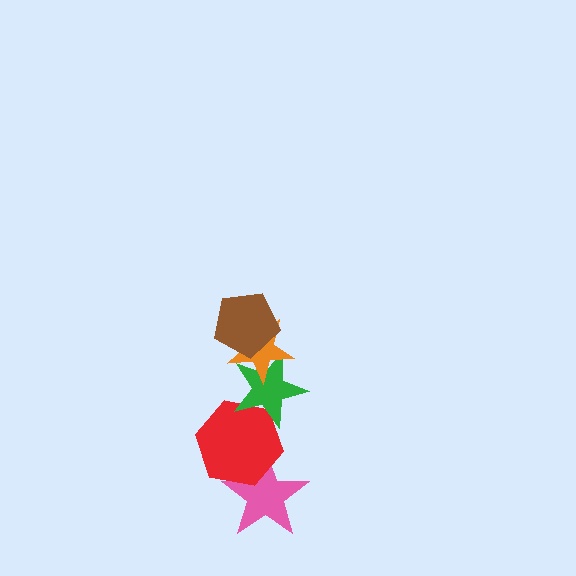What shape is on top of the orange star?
The brown pentagon is on top of the orange star.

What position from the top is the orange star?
The orange star is 2nd from the top.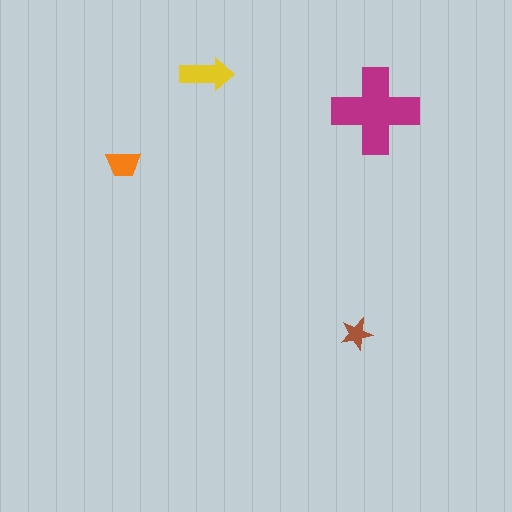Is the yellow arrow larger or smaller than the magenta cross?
Smaller.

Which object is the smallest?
The brown star.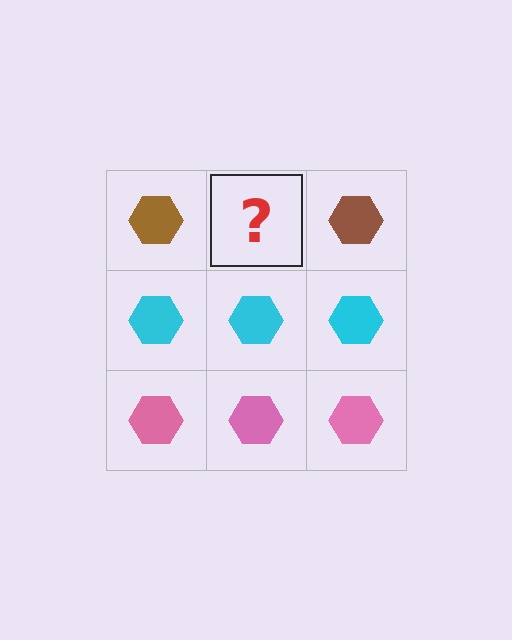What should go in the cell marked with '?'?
The missing cell should contain a brown hexagon.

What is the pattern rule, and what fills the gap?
The rule is that each row has a consistent color. The gap should be filled with a brown hexagon.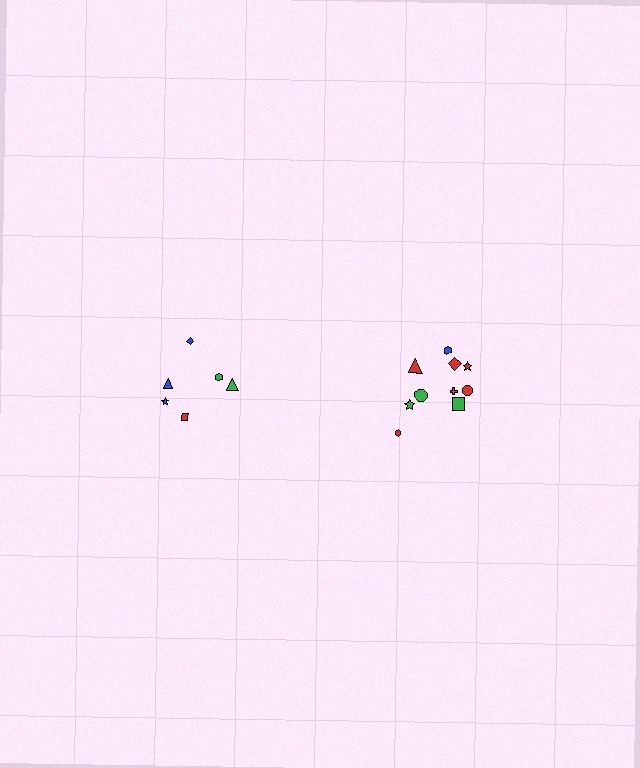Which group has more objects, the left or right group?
The right group.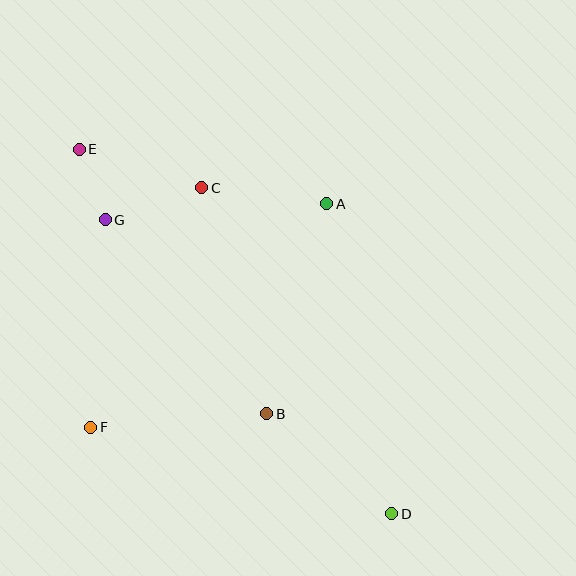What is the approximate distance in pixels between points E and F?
The distance between E and F is approximately 278 pixels.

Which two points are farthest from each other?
Points D and E are farthest from each other.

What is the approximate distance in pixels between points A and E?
The distance between A and E is approximately 254 pixels.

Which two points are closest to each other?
Points E and G are closest to each other.